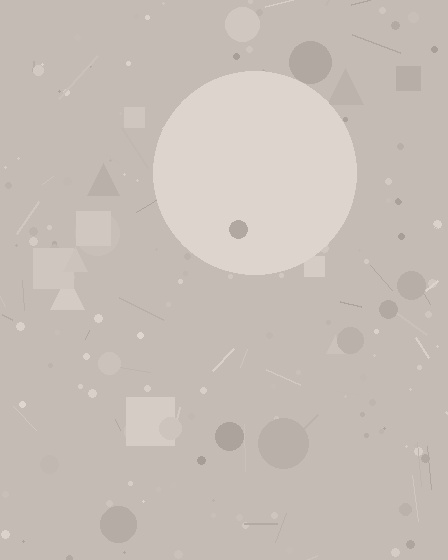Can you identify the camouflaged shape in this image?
The camouflaged shape is a circle.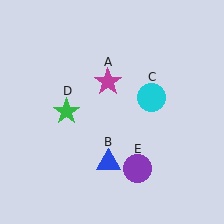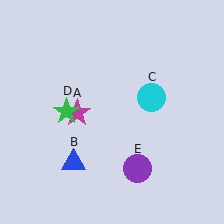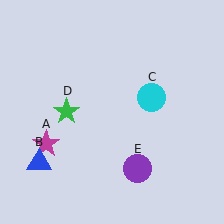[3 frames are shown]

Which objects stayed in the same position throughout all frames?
Cyan circle (object C) and green star (object D) and purple circle (object E) remained stationary.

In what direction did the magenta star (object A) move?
The magenta star (object A) moved down and to the left.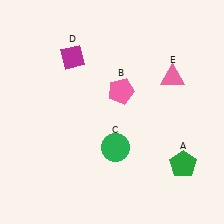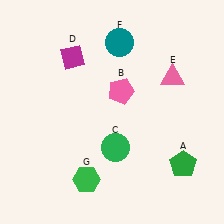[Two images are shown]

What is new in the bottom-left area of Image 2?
A green hexagon (G) was added in the bottom-left area of Image 2.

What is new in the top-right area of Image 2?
A teal circle (F) was added in the top-right area of Image 2.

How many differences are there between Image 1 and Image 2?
There are 2 differences between the two images.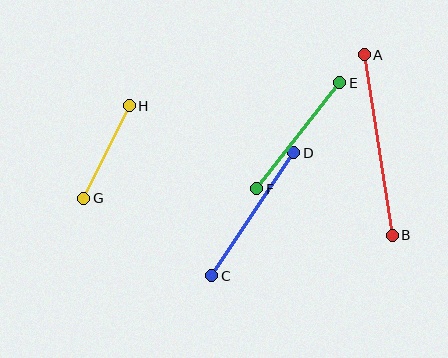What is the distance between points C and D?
The distance is approximately 148 pixels.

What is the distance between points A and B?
The distance is approximately 182 pixels.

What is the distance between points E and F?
The distance is approximately 135 pixels.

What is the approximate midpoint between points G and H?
The midpoint is at approximately (106, 152) pixels.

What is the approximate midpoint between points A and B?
The midpoint is at approximately (378, 145) pixels.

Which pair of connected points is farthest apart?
Points A and B are farthest apart.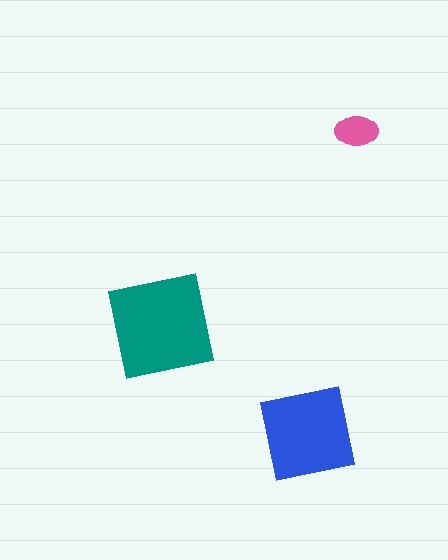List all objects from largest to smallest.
The teal square, the blue square, the pink ellipse.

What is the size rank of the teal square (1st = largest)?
1st.